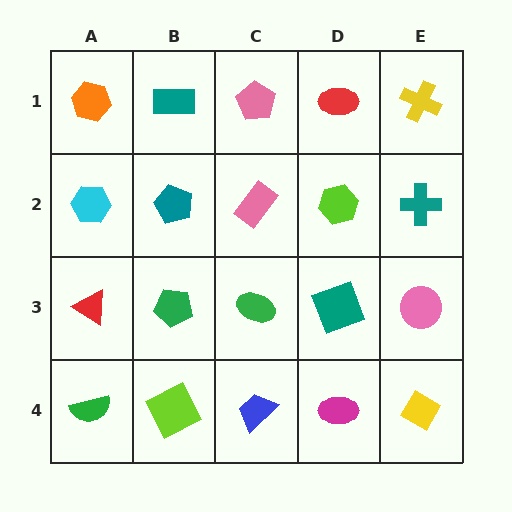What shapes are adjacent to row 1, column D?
A lime hexagon (row 2, column D), a pink pentagon (row 1, column C), a yellow cross (row 1, column E).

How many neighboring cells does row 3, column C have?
4.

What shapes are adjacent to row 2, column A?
An orange hexagon (row 1, column A), a red triangle (row 3, column A), a teal pentagon (row 2, column B).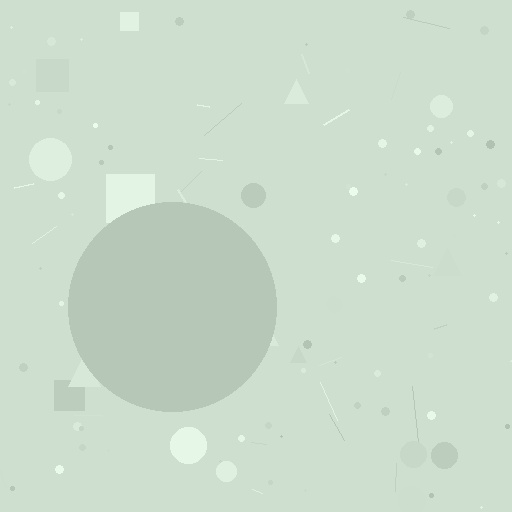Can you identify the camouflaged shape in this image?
The camouflaged shape is a circle.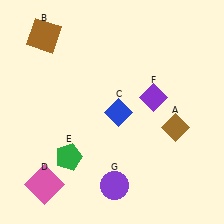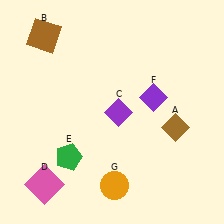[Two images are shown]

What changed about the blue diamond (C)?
In Image 1, C is blue. In Image 2, it changed to purple.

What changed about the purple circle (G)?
In Image 1, G is purple. In Image 2, it changed to orange.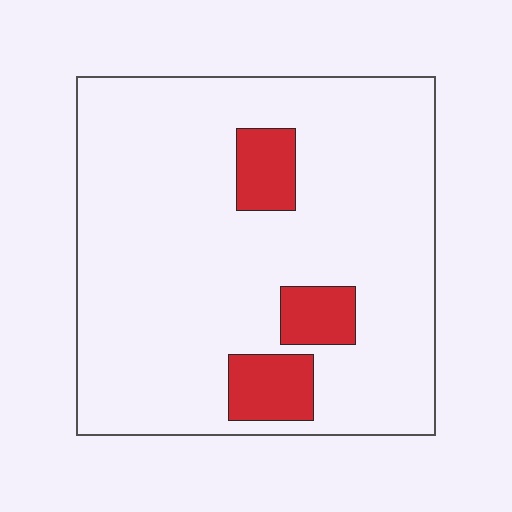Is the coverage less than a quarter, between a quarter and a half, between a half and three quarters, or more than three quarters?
Less than a quarter.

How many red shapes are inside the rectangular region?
3.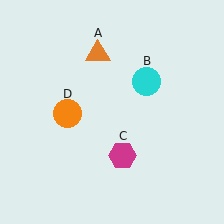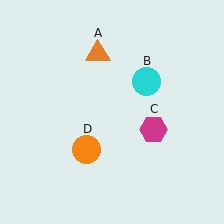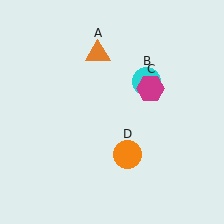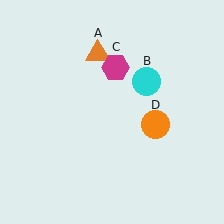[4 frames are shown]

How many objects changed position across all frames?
2 objects changed position: magenta hexagon (object C), orange circle (object D).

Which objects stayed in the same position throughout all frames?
Orange triangle (object A) and cyan circle (object B) remained stationary.